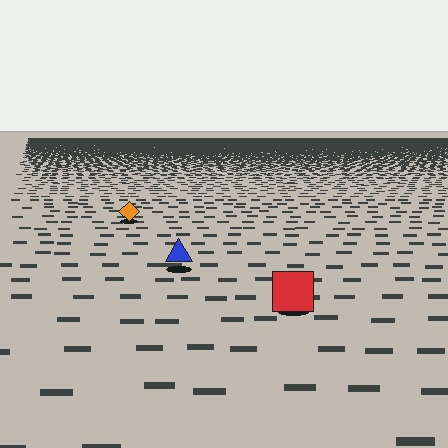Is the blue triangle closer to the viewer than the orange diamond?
Yes. The blue triangle is closer — you can tell from the texture gradient: the ground texture is coarser near it.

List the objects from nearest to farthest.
From nearest to farthest: the red square, the blue triangle, the orange diamond.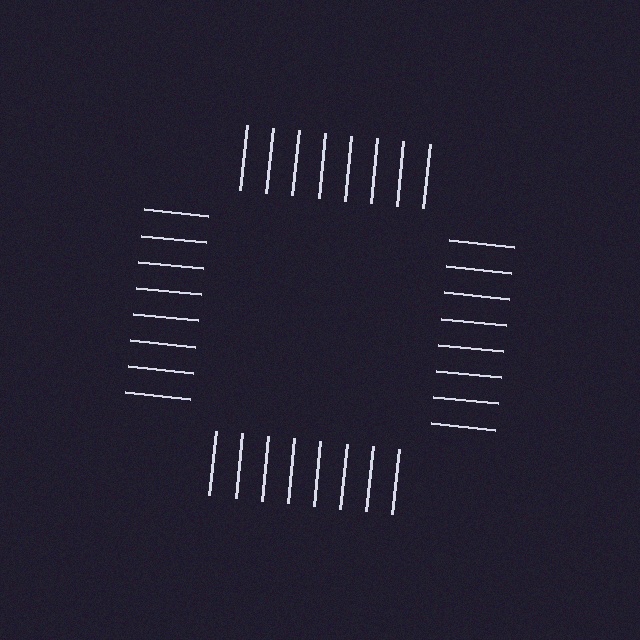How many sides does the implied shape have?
4 sides — the line-ends trace a square.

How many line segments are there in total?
32 — 8 along each of the 4 edges.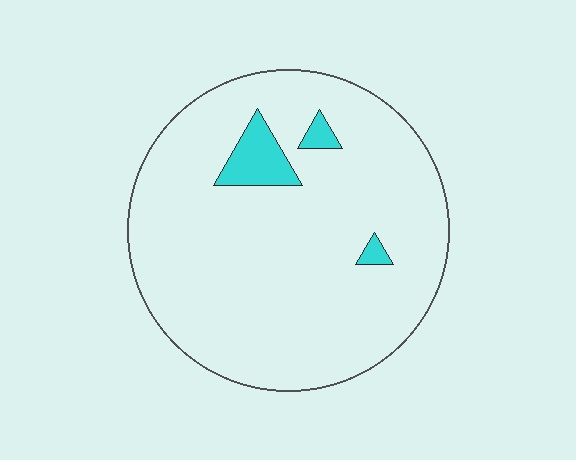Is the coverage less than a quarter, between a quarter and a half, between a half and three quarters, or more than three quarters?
Less than a quarter.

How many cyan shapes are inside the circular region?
3.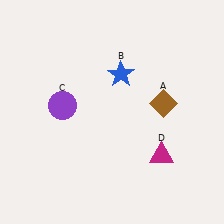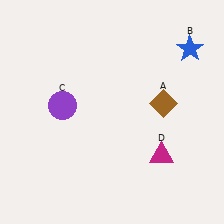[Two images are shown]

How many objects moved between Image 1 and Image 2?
1 object moved between the two images.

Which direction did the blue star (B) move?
The blue star (B) moved right.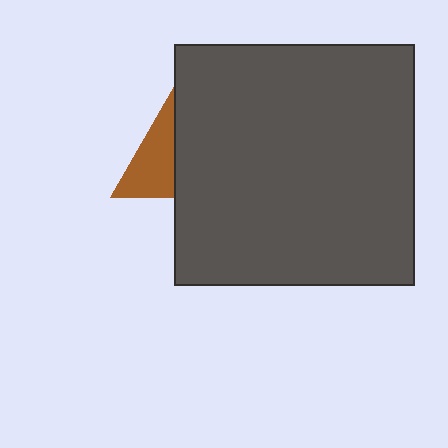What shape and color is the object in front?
The object in front is a dark gray square.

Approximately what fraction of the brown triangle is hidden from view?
Roughly 53% of the brown triangle is hidden behind the dark gray square.